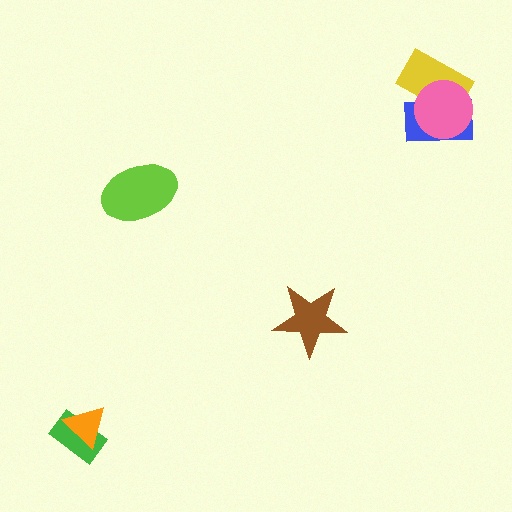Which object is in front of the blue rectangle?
The pink circle is in front of the blue rectangle.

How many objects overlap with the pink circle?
2 objects overlap with the pink circle.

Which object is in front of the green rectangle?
The orange triangle is in front of the green rectangle.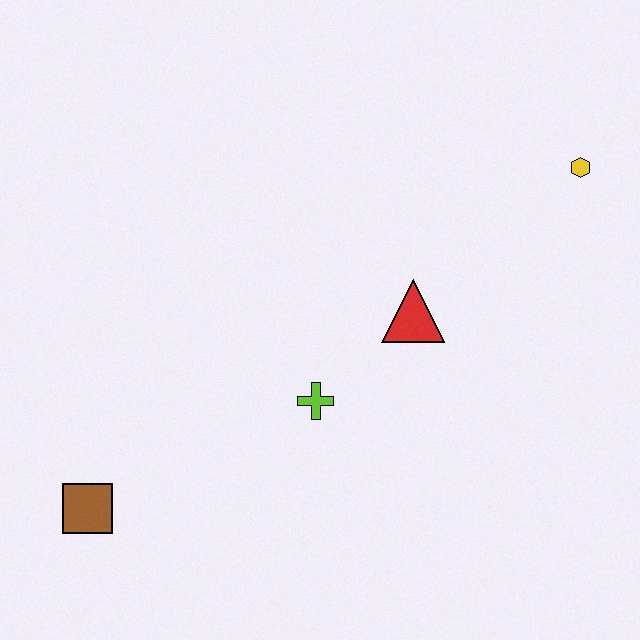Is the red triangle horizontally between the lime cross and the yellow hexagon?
Yes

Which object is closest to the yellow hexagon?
The red triangle is closest to the yellow hexagon.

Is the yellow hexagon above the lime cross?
Yes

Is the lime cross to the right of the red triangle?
No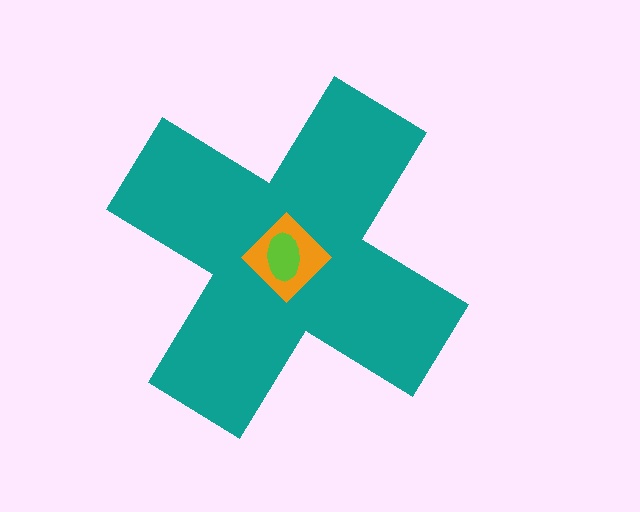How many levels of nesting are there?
3.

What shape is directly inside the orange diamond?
The lime ellipse.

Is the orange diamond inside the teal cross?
Yes.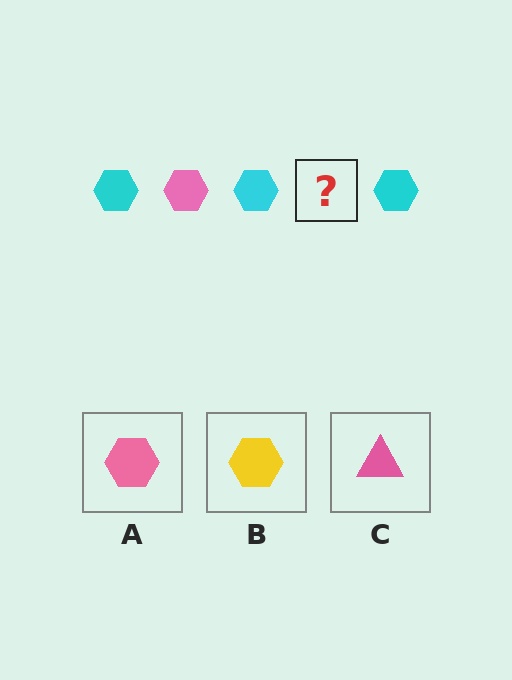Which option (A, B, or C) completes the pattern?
A.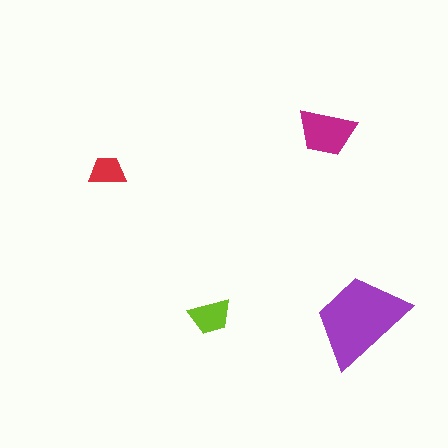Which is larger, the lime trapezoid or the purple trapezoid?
The purple one.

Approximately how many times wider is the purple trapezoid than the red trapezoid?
About 2.5 times wider.